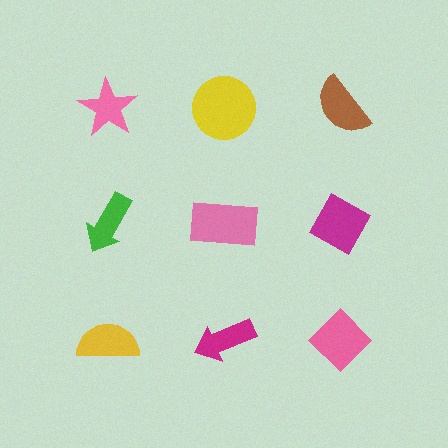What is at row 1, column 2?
A yellow circle.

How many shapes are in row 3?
3 shapes.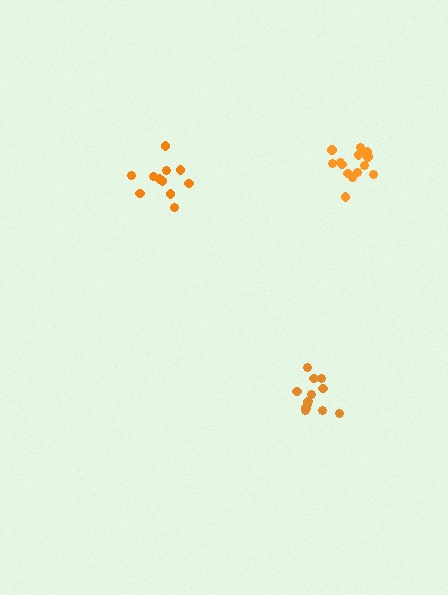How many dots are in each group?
Group 1: 15 dots, Group 2: 12 dots, Group 3: 11 dots (38 total).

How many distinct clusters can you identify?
There are 3 distinct clusters.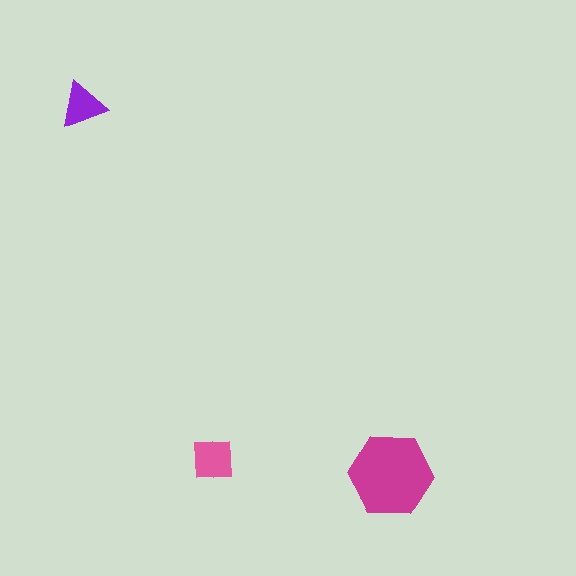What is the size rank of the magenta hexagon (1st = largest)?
1st.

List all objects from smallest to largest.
The purple triangle, the pink square, the magenta hexagon.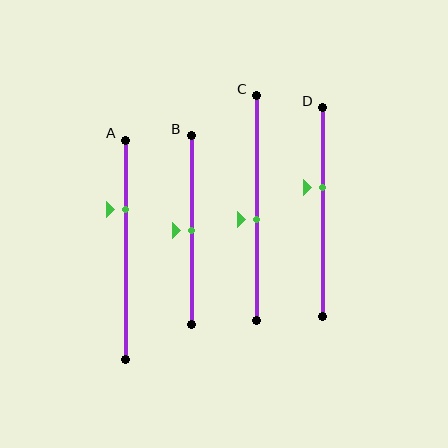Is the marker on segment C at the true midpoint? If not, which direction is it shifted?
No, the marker on segment C is shifted downward by about 5% of the segment length.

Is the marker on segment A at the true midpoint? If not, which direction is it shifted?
No, the marker on segment A is shifted upward by about 18% of the segment length.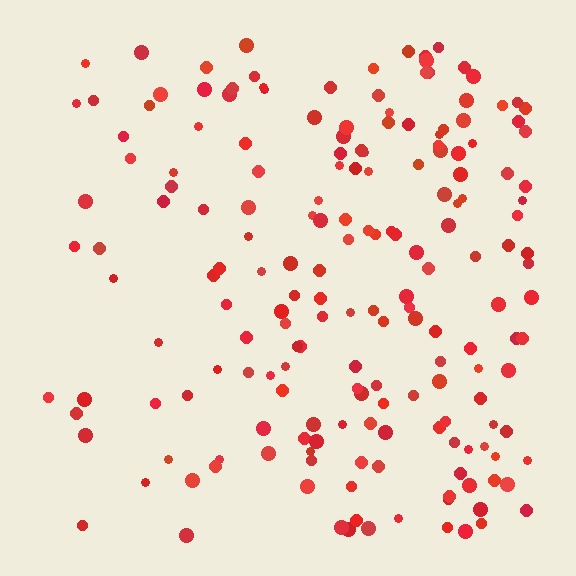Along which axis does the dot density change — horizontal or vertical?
Horizontal.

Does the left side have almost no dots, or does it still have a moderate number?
Still a moderate number, just noticeably fewer than the right.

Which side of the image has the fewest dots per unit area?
The left.